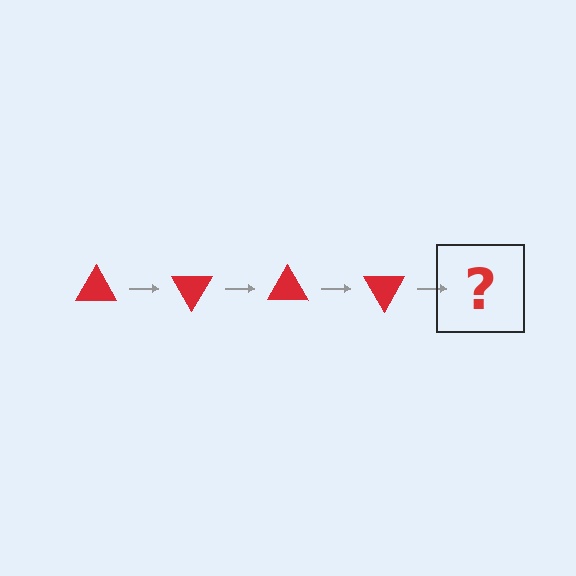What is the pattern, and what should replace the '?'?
The pattern is that the triangle rotates 60 degrees each step. The '?' should be a red triangle rotated 240 degrees.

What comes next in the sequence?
The next element should be a red triangle rotated 240 degrees.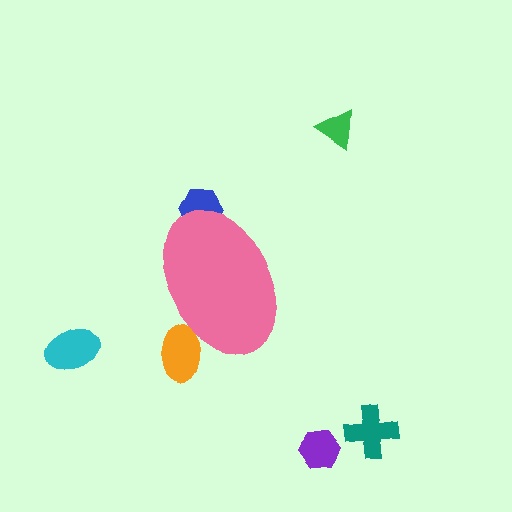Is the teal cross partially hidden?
No, the teal cross is fully visible.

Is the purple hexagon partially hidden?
No, the purple hexagon is fully visible.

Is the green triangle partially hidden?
No, the green triangle is fully visible.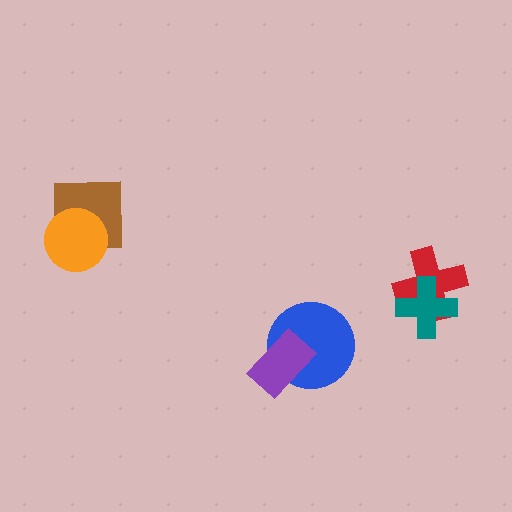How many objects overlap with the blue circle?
1 object overlaps with the blue circle.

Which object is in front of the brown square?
The orange circle is in front of the brown square.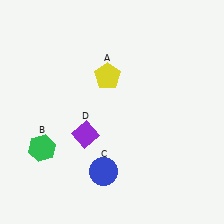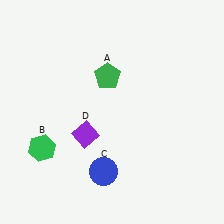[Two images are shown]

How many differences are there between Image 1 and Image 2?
There is 1 difference between the two images.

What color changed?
The pentagon (A) changed from yellow in Image 1 to green in Image 2.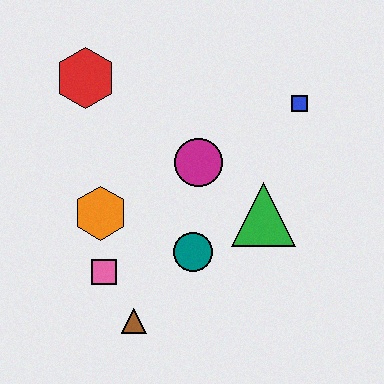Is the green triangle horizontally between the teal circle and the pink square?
No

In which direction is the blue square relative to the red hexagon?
The blue square is to the right of the red hexagon.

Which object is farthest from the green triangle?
The red hexagon is farthest from the green triangle.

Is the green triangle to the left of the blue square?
Yes